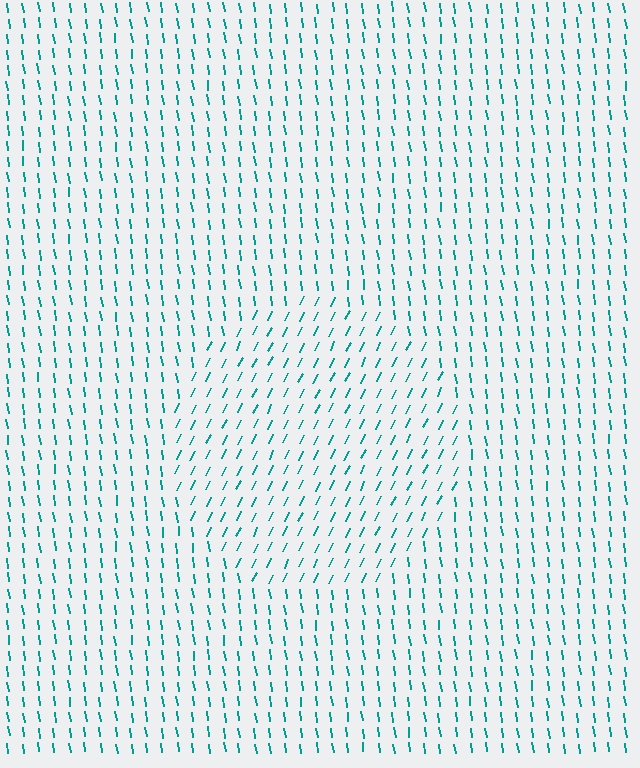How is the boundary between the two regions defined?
The boundary is defined purely by a change in line orientation (approximately 34 degrees difference). All lines are the same color and thickness.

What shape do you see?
I see a circle.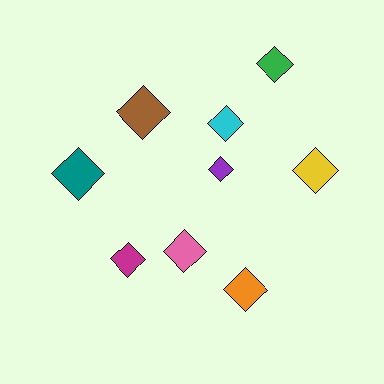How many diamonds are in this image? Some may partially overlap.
There are 9 diamonds.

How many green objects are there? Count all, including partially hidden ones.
There is 1 green object.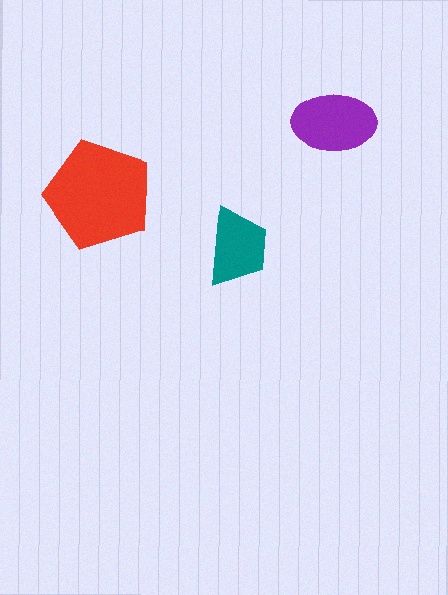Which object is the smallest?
The teal trapezoid.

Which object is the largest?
The red pentagon.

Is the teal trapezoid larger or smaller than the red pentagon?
Smaller.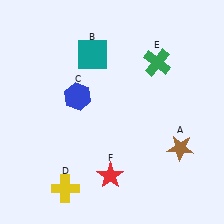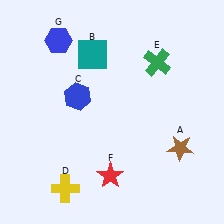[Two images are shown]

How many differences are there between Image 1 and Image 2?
There is 1 difference between the two images.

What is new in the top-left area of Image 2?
A blue hexagon (G) was added in the top-left area of Image 2.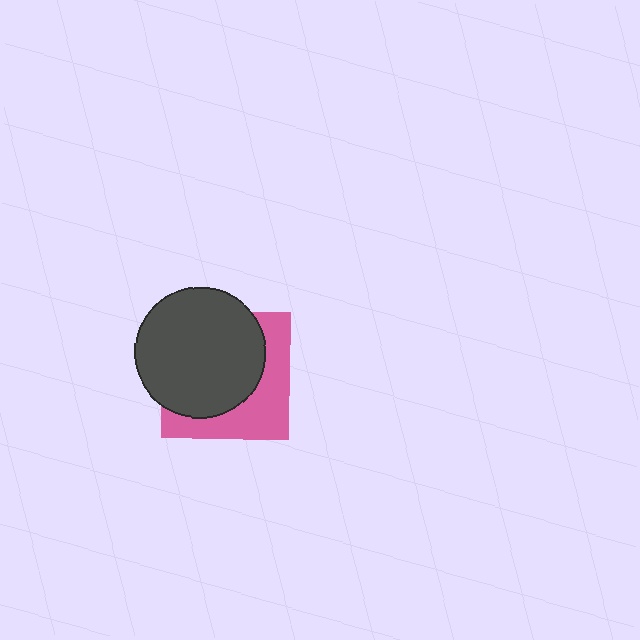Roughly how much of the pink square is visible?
A small part of it is visible (roughly 40%).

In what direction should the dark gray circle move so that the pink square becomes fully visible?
The dark gray circle should move toward the upper-left. That is the shortest direction to clear the overlap and leave the pink square fully visible.